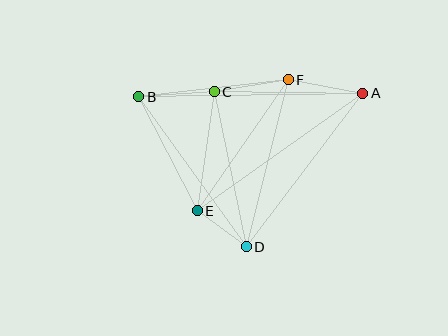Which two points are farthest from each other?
Points A and B are farthest from each other.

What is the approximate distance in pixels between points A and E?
The distance between A and E is approximately 203 pixels.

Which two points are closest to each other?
Points D and E are closest to each other.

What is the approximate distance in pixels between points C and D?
The distance between C and D is approximately 158 pixels.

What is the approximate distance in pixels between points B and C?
The distance between B and C is approximately 76 pixels.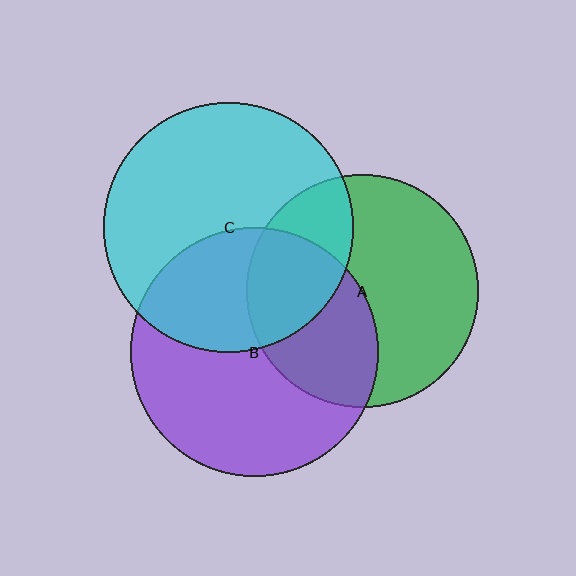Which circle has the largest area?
Circle C (cyan).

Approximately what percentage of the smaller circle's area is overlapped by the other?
Approximately 30%.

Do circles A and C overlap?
Yes.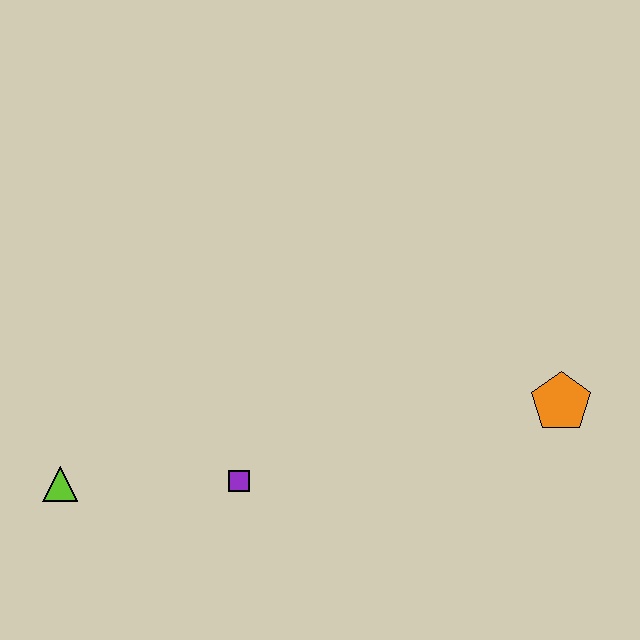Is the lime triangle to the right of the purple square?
No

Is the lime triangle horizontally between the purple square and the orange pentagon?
No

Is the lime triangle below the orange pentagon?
Yes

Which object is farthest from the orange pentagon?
The lime triangle is farthest from the orange pentagon.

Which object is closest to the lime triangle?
The purple square is closest to the lime triangle.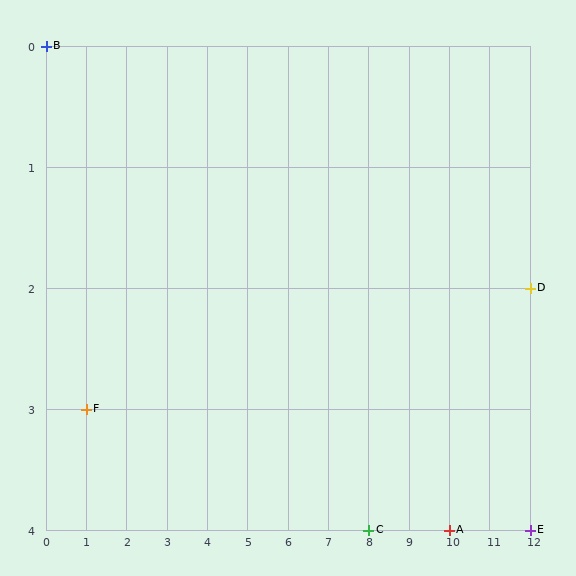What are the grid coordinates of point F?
Point F is at grid coordinates (1, 3).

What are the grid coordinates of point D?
Point D is at grid coordinates (12, 2).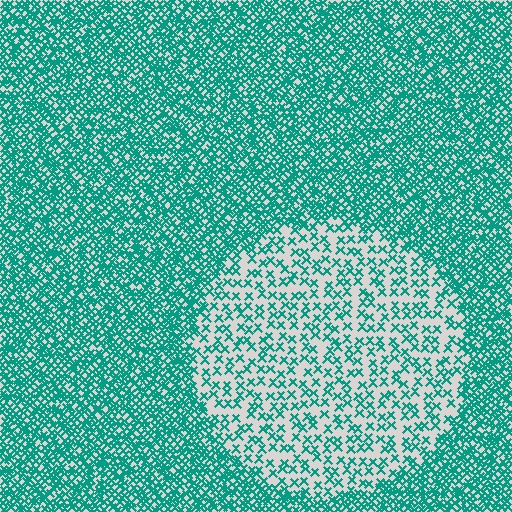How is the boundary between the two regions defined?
The boundary is defined by a change in element density (approximately 2.6x ratio). All elements are the same color, size, and shape.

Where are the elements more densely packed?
The elements are more densely packed outside the circle boundary.